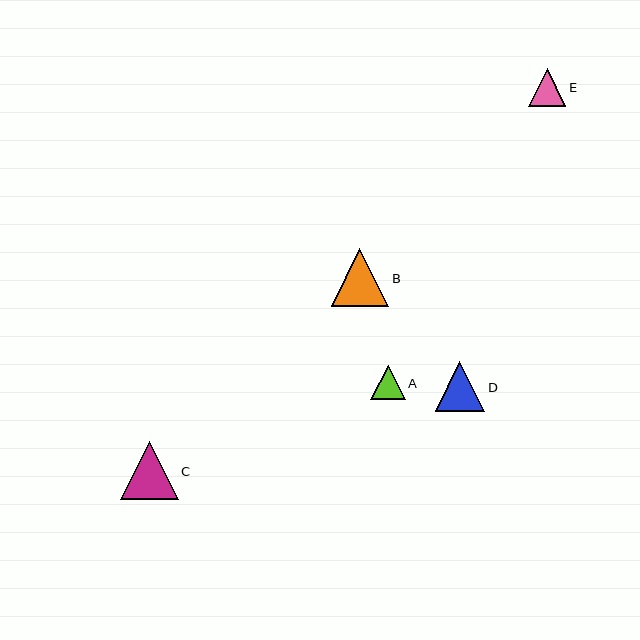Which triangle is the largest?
Triangle B is the largest with a size of approximately 57 pixels.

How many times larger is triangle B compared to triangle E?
Triangle B is approximately 1.5 times the size of triangle E.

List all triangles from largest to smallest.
From largest to smallest: B, C, D, E, A.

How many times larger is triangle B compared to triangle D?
Triangle B is approximately 1.2 times the size of triangle D.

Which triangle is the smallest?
Triangle A is the smallest with a size of approximately 34 pixels.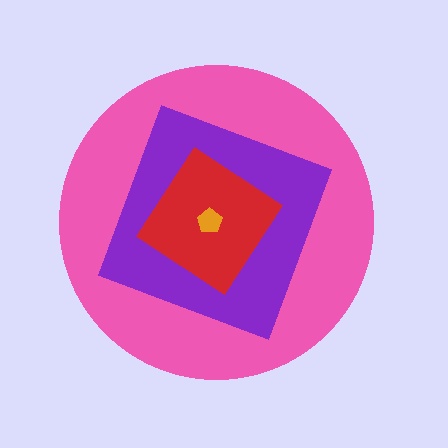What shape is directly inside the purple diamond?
The red diamond.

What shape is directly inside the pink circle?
The purple diamond.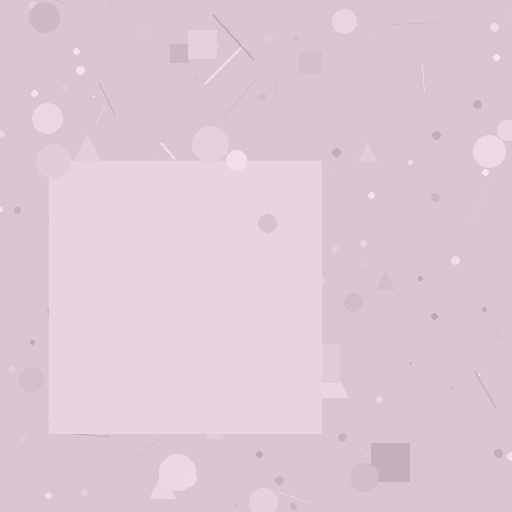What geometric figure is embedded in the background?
A square is embedded in the background.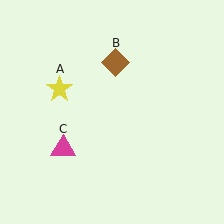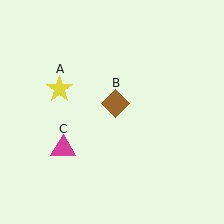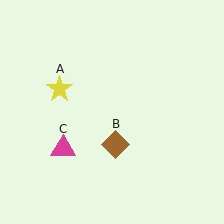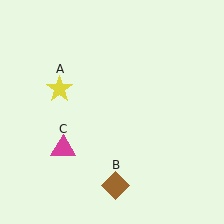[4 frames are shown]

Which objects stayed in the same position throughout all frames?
Yellow star (object A) and magenta triangle (object C) remained stationary.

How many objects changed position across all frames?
1 object changed position: brown diamond (object B).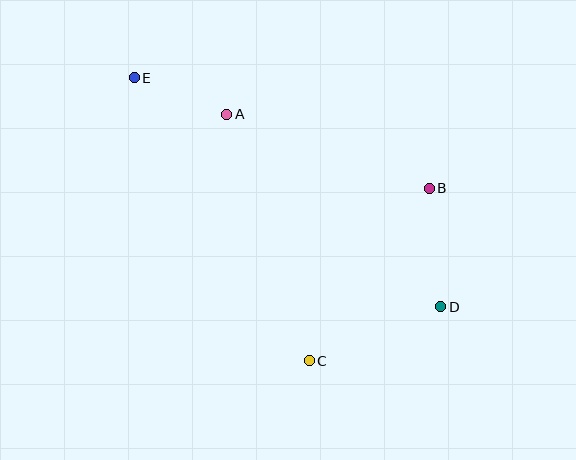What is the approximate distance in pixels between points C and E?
The distance between C and E is approximately 332 pixels.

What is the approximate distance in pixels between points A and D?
The distance between A and D is approximately 288 pixels.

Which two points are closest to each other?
Points A and E are closest to each other.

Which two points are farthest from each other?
Points D and E are farthest from each other.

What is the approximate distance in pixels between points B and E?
The distance between B and E is approximately 315 pixels.